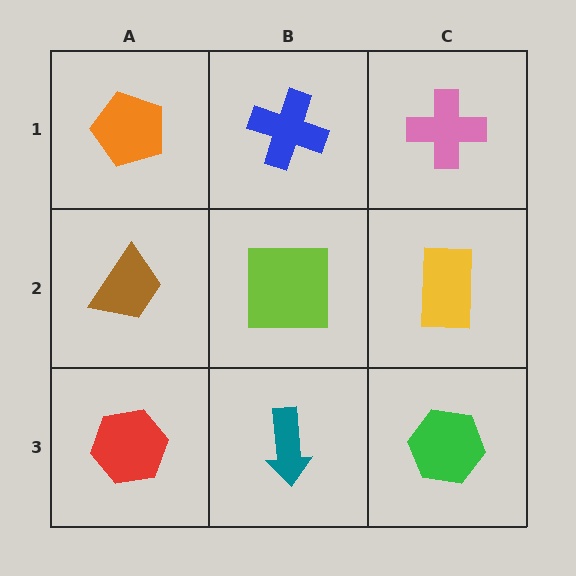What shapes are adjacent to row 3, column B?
A lime square (row 2, column B), a red hexagon (row 3, column A), a green hexagon (row 3, column C).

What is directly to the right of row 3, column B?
A green hexagon.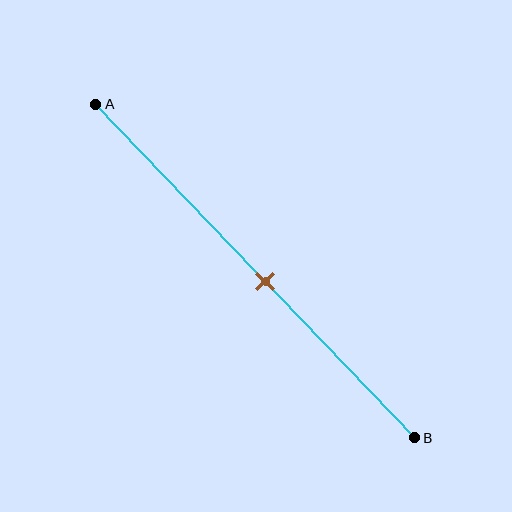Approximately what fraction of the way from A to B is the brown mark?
The brown mark is approximately 55% of the way from A to B.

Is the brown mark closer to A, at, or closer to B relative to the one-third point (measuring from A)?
The brown mark is closer to point B than the one-third point of segment AB.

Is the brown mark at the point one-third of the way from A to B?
No, the mark is at about 55% from A, not at the 33% one-third point.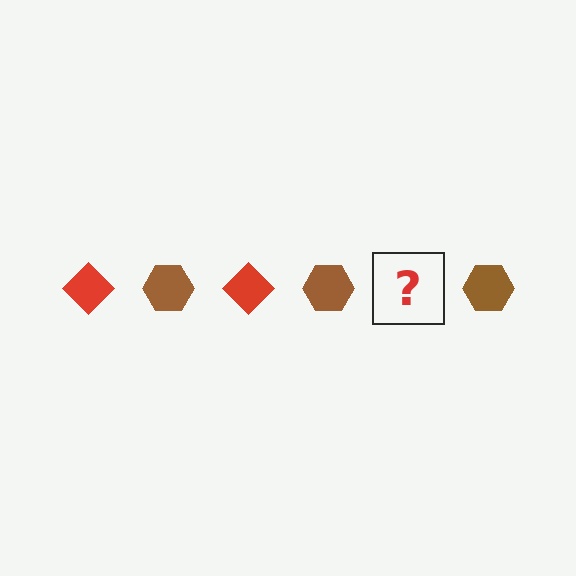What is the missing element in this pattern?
The missing element is a red diamond.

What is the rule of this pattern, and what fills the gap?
The rule is that the pattern alternates between red diamond and brown hexagon. The gap should be filled with a red diamond.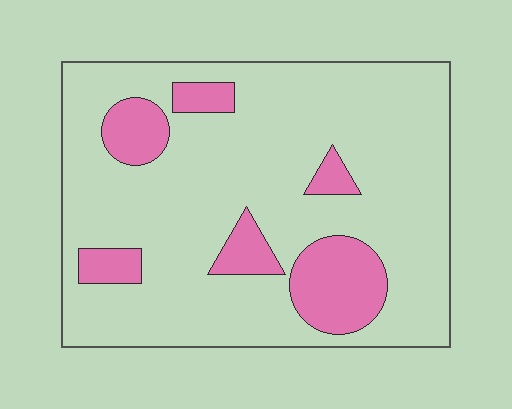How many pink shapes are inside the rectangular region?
6.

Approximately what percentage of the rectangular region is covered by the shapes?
Approximately 20%.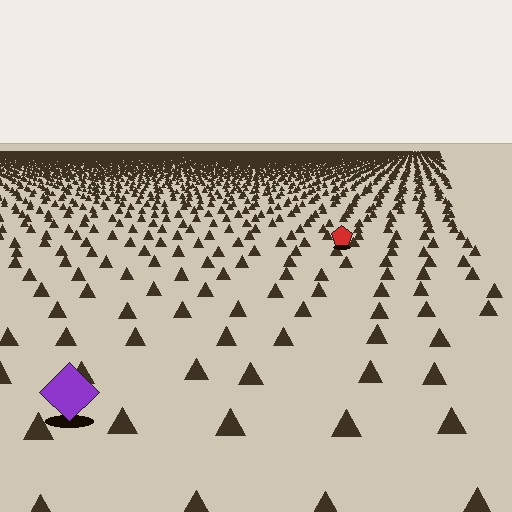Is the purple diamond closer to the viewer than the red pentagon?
Yes. The purple diamond is closer — you can tell from the texture gradient: the ground texture is coarser near it.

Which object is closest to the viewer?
The purple diamond is closest. The texture marks near it are larger and more spread out.